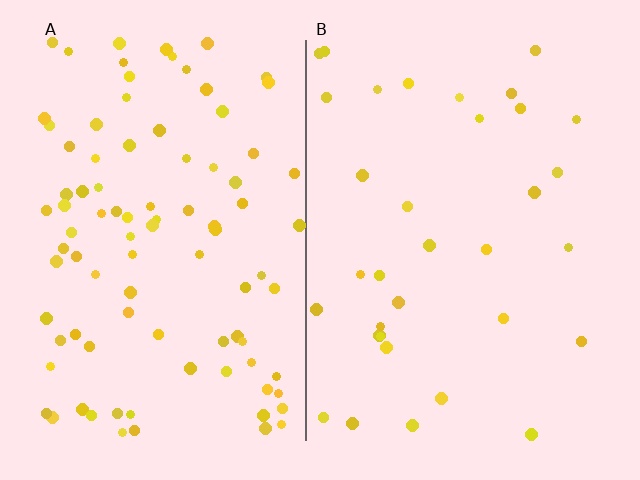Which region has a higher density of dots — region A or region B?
A (the left).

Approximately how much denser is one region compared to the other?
Approximately 2.8× — region A over region B.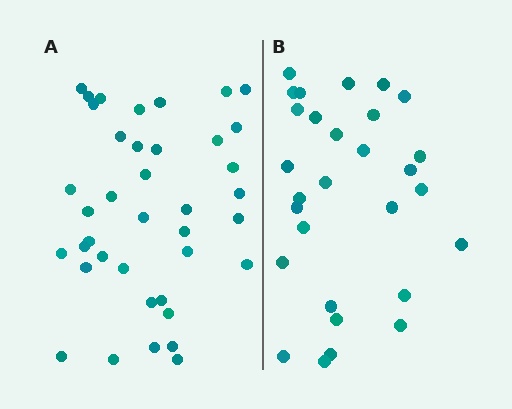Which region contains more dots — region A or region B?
Region A (the left region) has more dots.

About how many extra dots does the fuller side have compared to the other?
Region A has roughly 10 or so more dots than region B.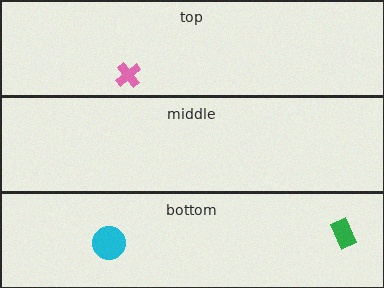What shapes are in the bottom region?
The cyan circle, the green rectangle.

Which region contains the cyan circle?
The bottom region.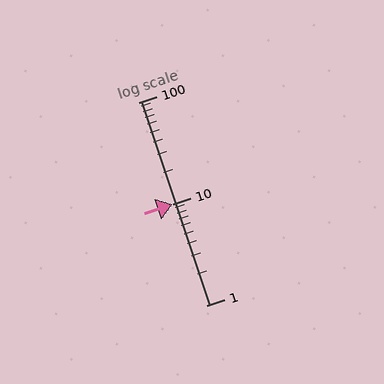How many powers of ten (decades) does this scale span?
The scale spans 2 decades, from 1 to 100.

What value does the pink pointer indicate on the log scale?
The pointer indicates approximately 10.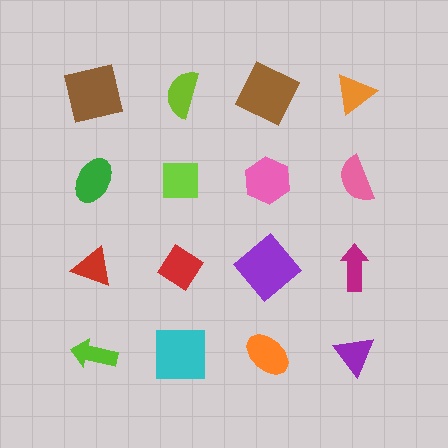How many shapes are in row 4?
4 shapes.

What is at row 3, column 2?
A red diamond.